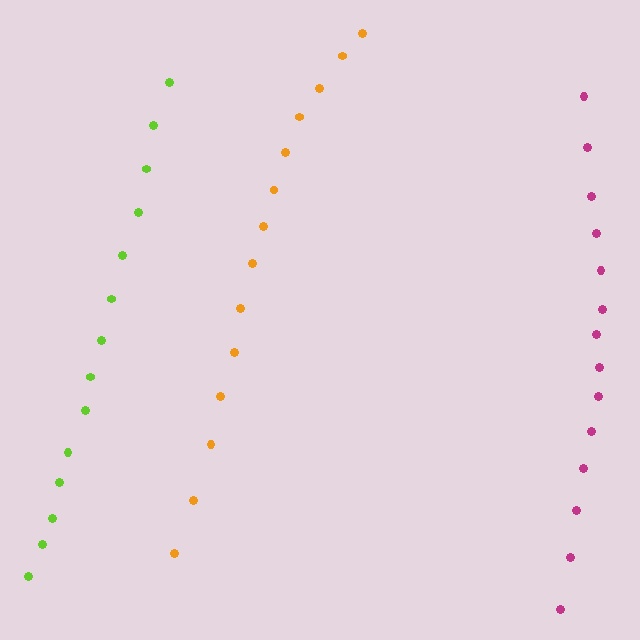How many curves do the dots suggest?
There are 3 distinct paths.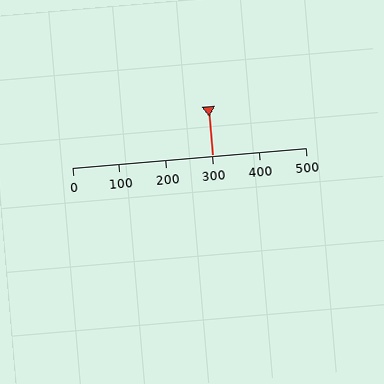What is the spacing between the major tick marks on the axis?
The major ticks are spaced 100 apart.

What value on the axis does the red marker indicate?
The marker indicates approximately 300.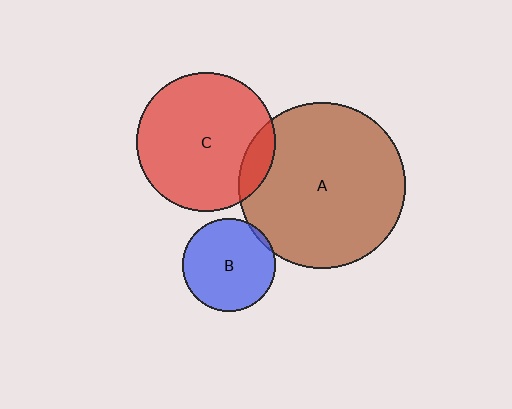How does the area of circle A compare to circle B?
Approximately 3.2 times.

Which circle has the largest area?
Circle A (brown).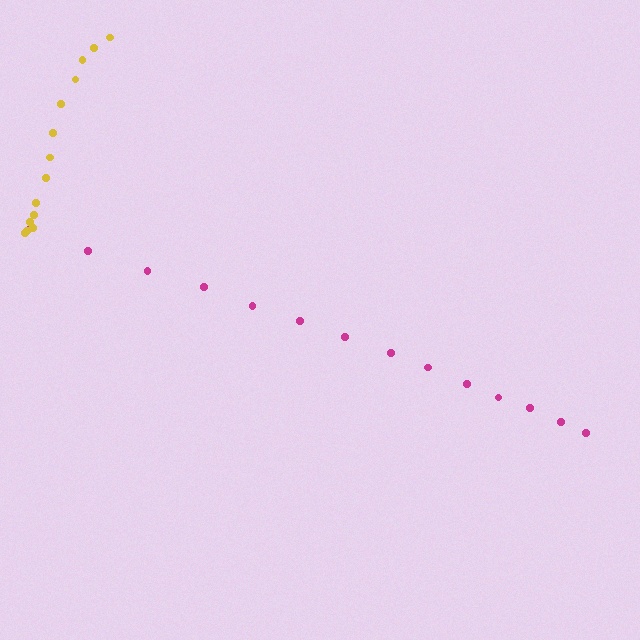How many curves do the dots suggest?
There are 2 distinct paths.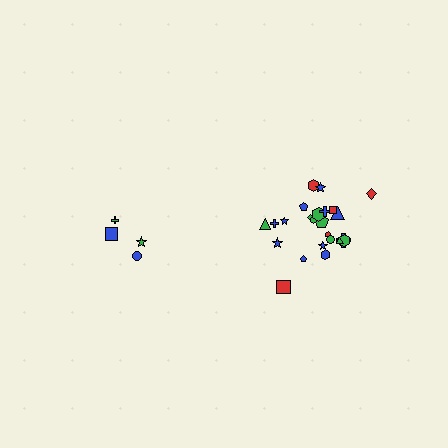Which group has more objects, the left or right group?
The right group.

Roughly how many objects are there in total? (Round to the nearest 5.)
Roughly 30 objects in total.